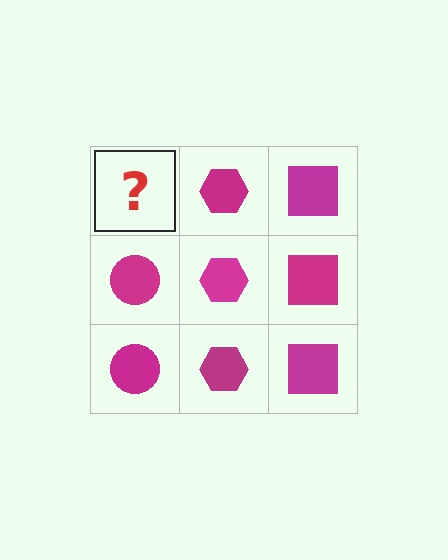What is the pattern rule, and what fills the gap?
The rule is that each column has a consistent shape. The gap should be filled with a magenta circle.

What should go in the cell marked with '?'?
The missing cell should contain a magenta circle.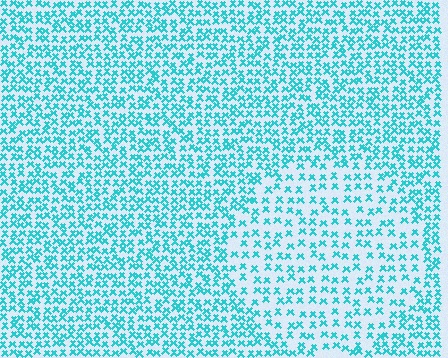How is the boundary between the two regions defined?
The boundary is defined by a change in element density (approximately 1.8x ratio). All elements are the same color, size, and shape.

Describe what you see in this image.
The image contains small cyan elements arranged at two different densities. A circle-shaped region is visible where the elements are less densely packed than the surrounding area.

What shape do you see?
I see a circle.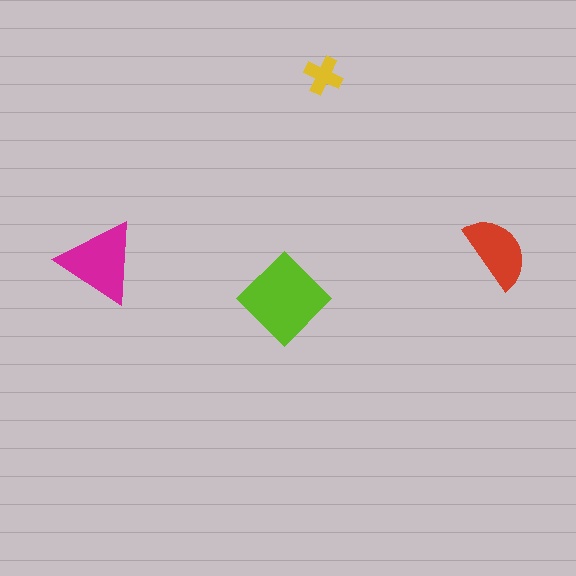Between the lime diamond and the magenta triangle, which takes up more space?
The lime diamond.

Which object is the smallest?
The yellow cross.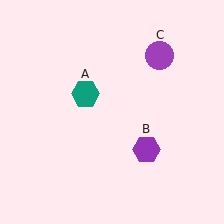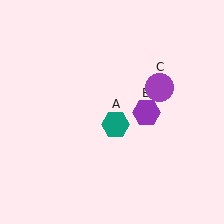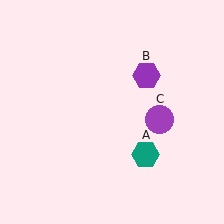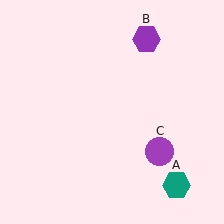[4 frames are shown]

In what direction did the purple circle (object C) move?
The purple circle (object C) moved down.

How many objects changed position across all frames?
3 objects changed position: teal hexagon (object A), purple hexagon (object B), purple circle (object C).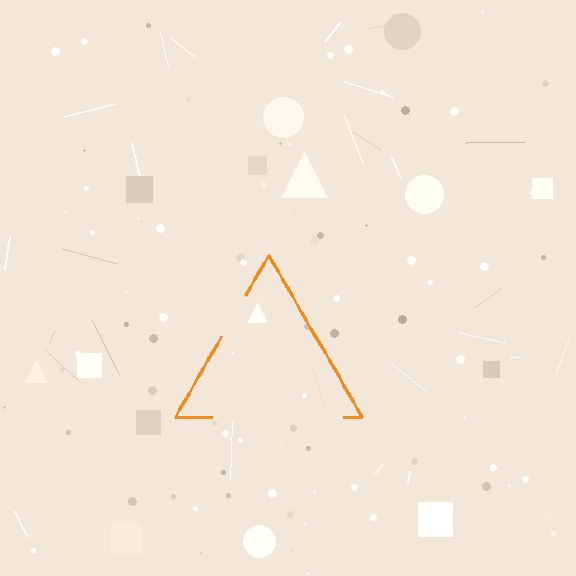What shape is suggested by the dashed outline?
The dashed outline suggests a triangle.